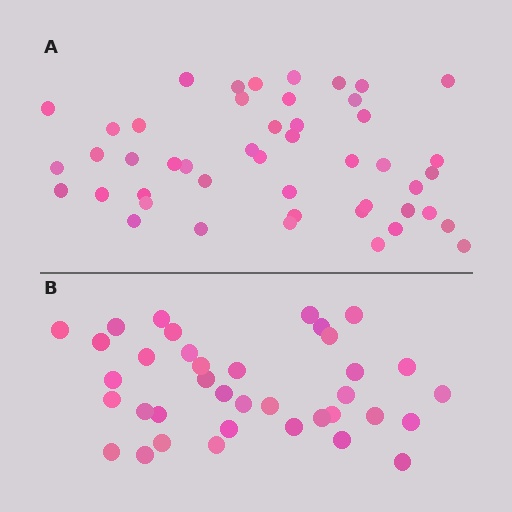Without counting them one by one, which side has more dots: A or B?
Region A (the top region) has more dots.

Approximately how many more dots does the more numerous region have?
Region A has roughly 10 or so more dots than region B.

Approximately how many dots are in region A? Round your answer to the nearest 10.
About 50 dots. (The exact count is 47, which rounds to 50.)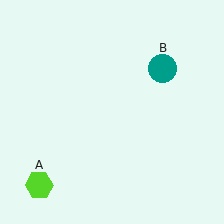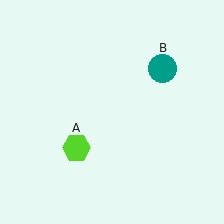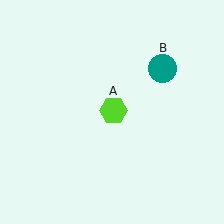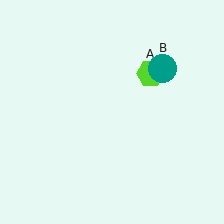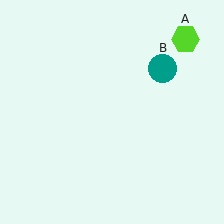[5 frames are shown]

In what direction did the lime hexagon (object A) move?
The lime hexagon (object A) moved up and to the right.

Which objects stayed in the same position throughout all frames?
Teal circle (object B) remained stationary.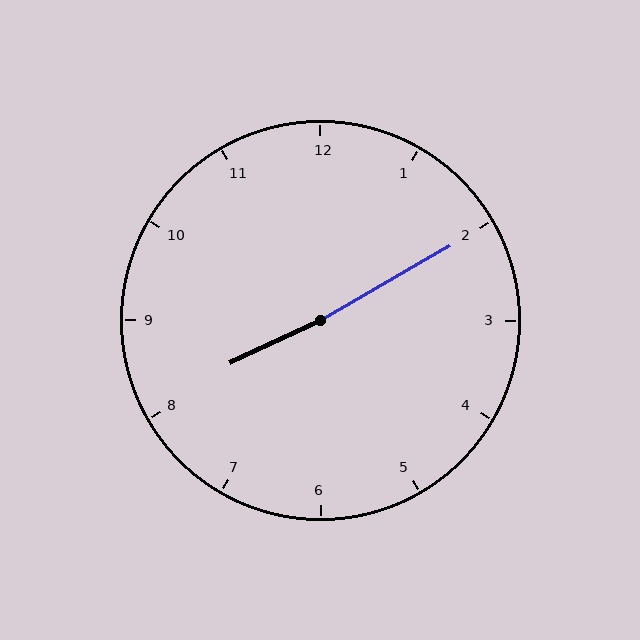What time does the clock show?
8:10.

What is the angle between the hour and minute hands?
Approximately 175 degrees.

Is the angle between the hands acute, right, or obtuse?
It is obtuse.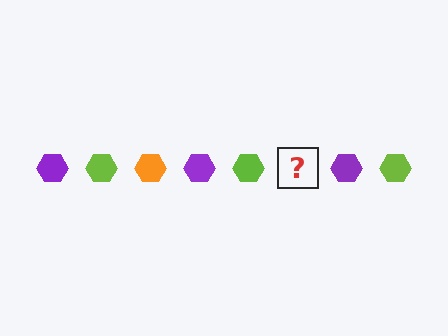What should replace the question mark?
The question mark should be replaced with an orange hexagon.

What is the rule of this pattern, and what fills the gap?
The rule is that the pattern cycles through purple, lime, orange hexagons. The gap should be filled with an orange hexagon.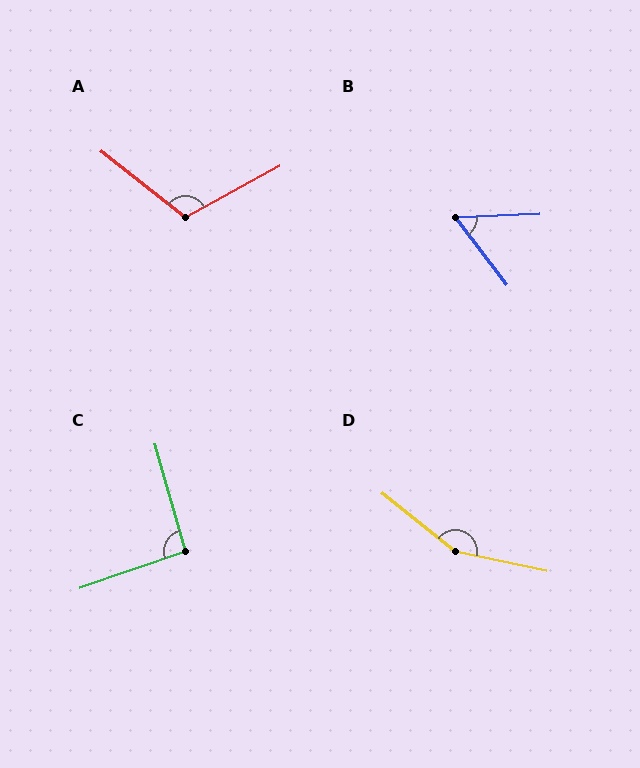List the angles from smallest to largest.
B (55°), C (93°), A (113°), D (154°).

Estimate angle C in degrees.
Approximately 93 degrees.